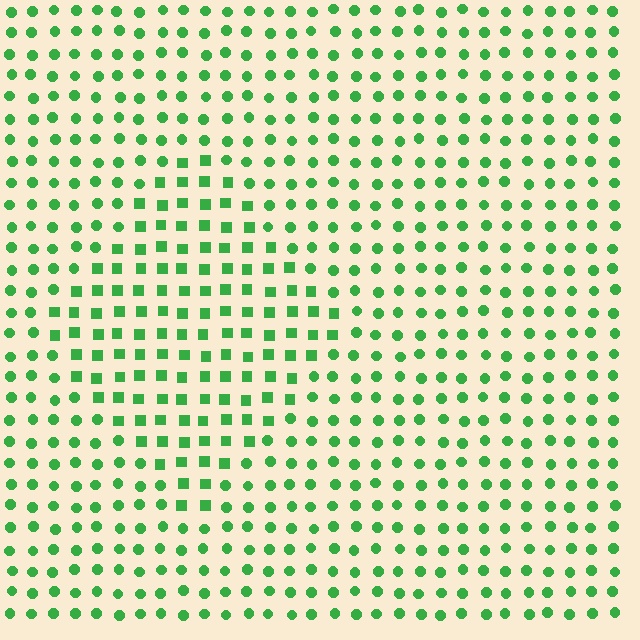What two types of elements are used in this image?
The image uses squares inside the diamond region and circles outside it.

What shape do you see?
I see a diamond.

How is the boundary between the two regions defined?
The boundary is defined by a change in element shape: squares inside vs. circles outside. All elements share the same color and spacing.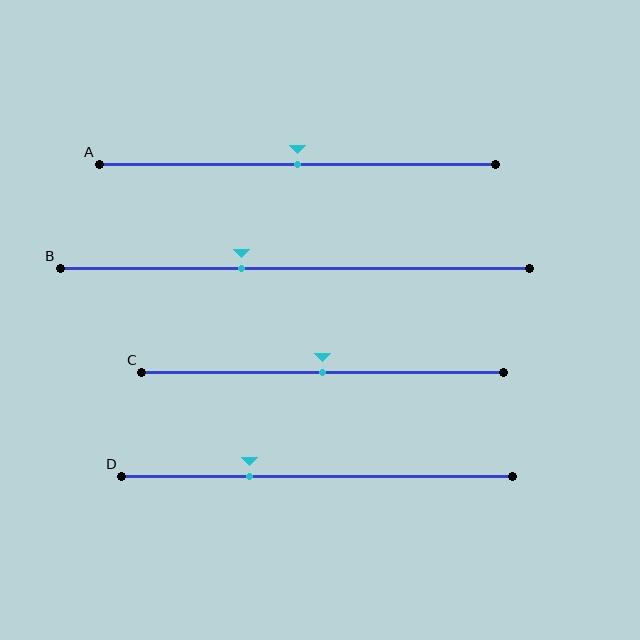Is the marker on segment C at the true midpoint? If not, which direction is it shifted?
Yes, the marker on segment C is at the true midpoint.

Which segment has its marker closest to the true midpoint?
Segment A has its marker closest to the true midpoint.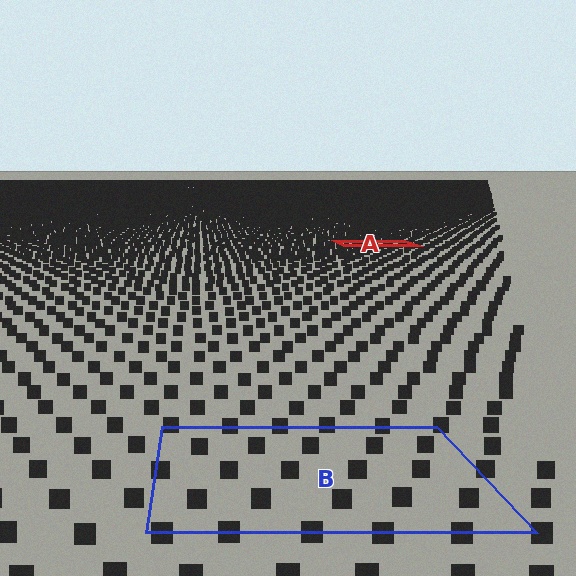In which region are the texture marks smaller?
The texture marks are smaller in region A, because it is farther away.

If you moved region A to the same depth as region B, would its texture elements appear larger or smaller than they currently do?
They would appear larger. At a closer depth, the same texture elements are projected at a bigger on-screen size.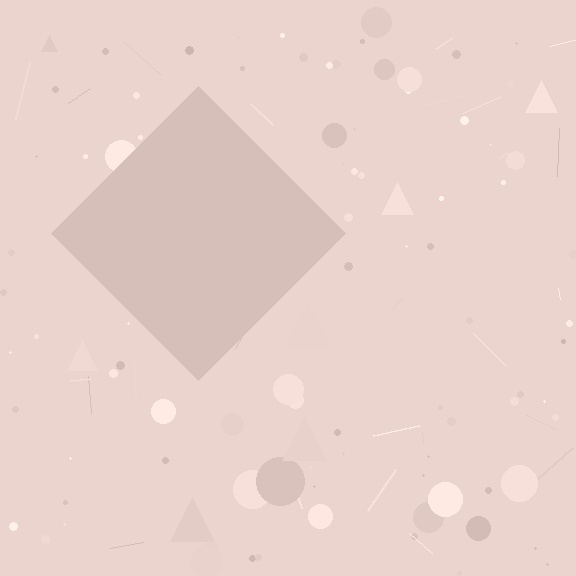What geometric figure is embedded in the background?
A diamond is embedded in the background.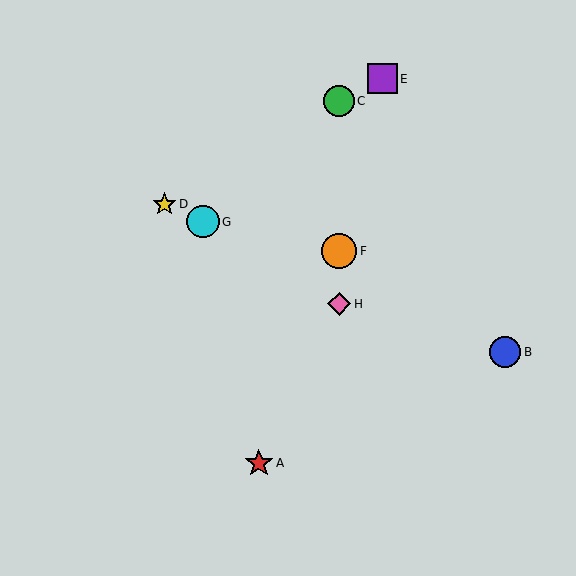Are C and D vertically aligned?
No, C is at x≈339 and D is at x≈165.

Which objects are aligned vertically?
Objects C, F, H are aligned vertically.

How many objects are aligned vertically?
3 objects (C, F, H) are aligned vertically.